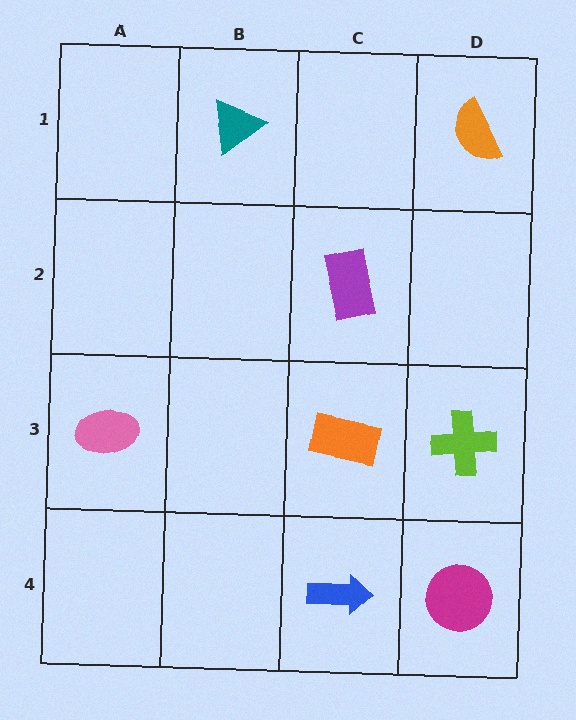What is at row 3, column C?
An orange rectangle.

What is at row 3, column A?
A pink ellipse.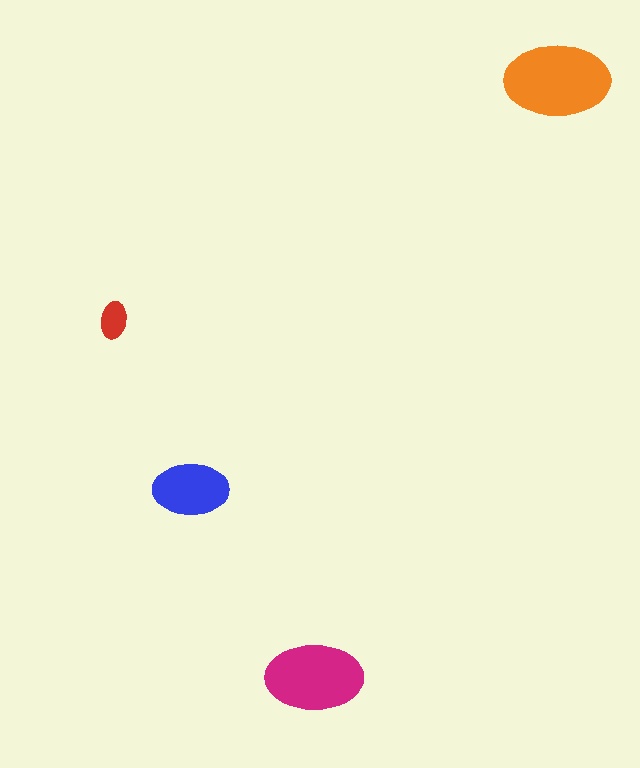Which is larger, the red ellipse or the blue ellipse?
The blue one.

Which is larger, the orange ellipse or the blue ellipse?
The orange one.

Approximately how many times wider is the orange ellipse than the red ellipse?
About 3 times wider.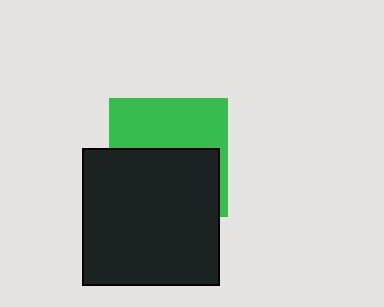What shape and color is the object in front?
The object in front is a black square.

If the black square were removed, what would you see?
You would see the complete green square.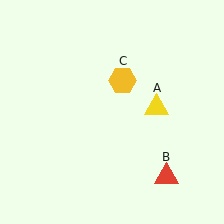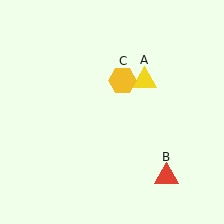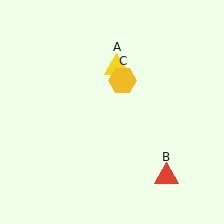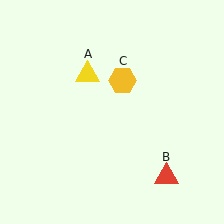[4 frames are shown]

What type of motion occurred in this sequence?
The yellow triangle (object A) rotated counterclockwise around the center of the scene.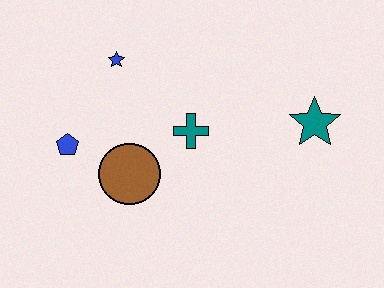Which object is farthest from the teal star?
The blue pentagon is farthest from the teal star.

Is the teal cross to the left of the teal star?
Yes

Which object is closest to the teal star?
The teal cross is closest to the teal star.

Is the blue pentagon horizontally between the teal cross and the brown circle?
No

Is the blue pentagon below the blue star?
Yes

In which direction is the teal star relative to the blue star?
The teal star is to the right of the blue star.